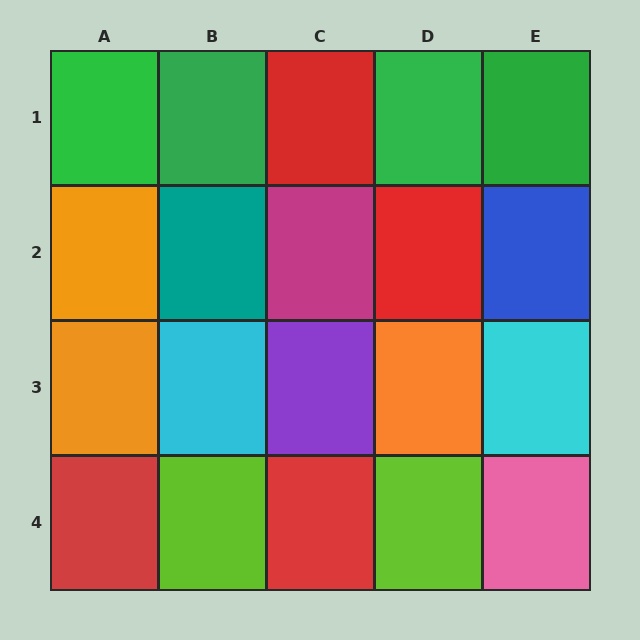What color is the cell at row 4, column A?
Red.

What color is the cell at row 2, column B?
Teal.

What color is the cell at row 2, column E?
Blue.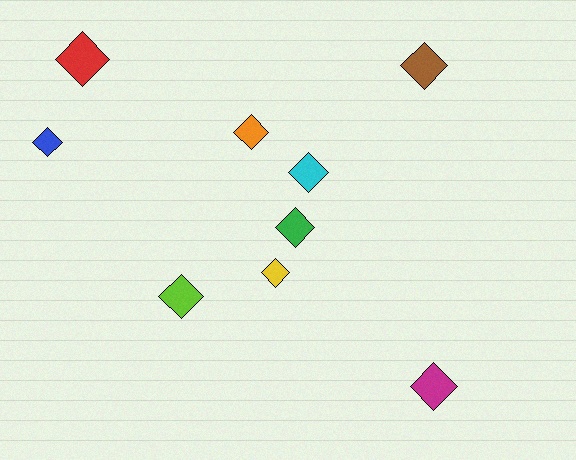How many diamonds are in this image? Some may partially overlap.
There are 9 diamonds.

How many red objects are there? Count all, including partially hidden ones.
There is 1 red object.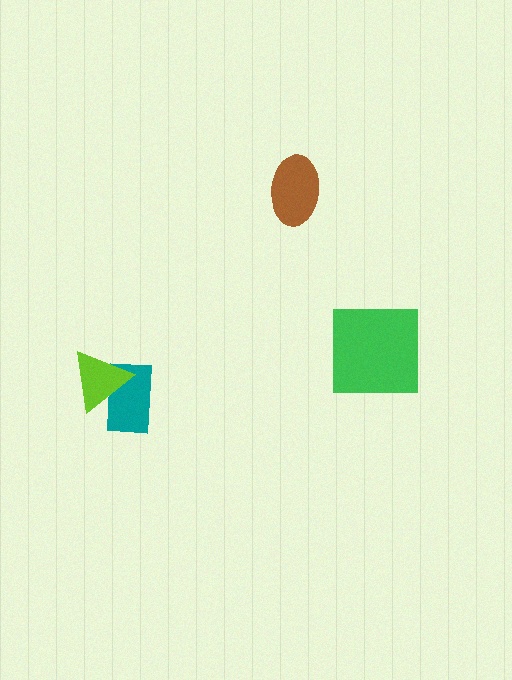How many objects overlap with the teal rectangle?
1 object overlaps with the teal rectangle.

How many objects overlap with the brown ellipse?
0 objects overlap with the brown ellipse.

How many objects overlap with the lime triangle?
1 object overlaps with the lime triangle.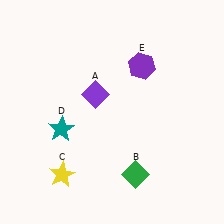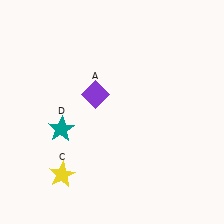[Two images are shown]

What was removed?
The green diamond (B), the purple hexagon (E) were removed in Image 2.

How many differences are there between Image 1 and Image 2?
There are 2 differences between the two images.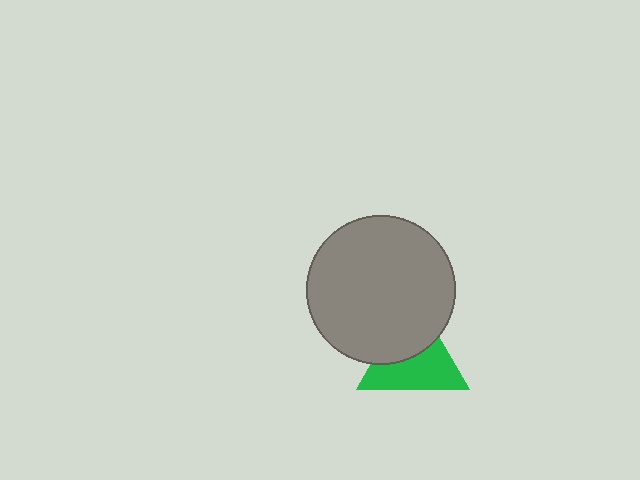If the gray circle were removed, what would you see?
You would see the complete green triangle.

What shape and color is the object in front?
The object in front is a gray circle.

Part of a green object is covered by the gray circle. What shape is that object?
It is a triangle.